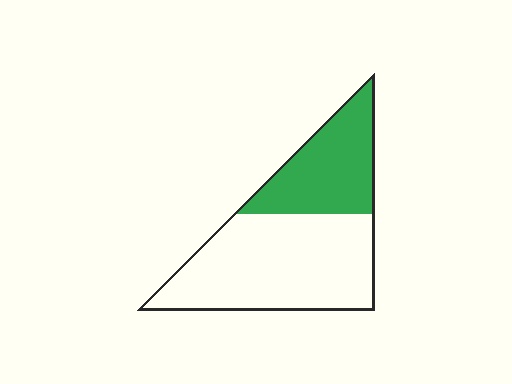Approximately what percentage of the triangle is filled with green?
Approximately 35%.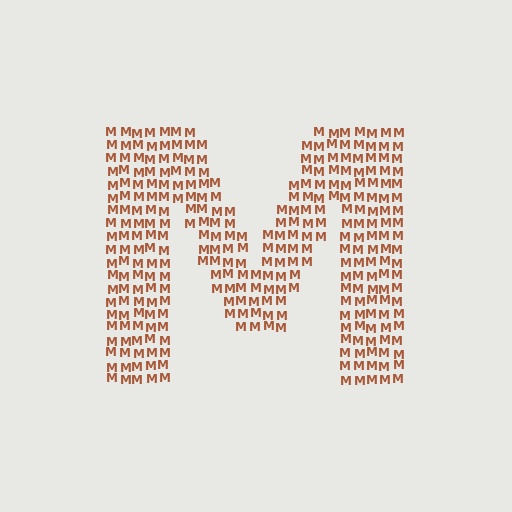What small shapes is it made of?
It is made of small letter M's.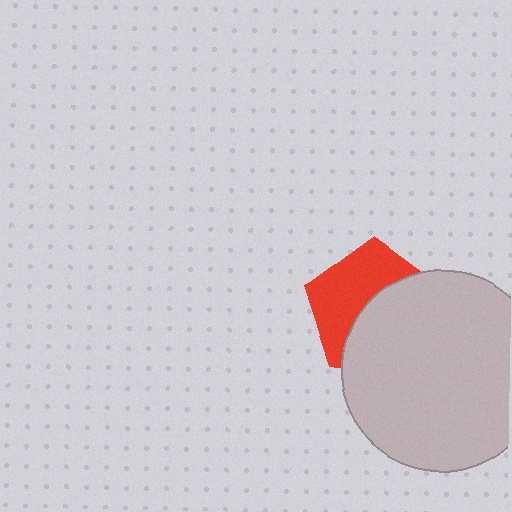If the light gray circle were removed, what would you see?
You would see the complete red pentagon.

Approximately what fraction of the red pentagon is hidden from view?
Roughly 52% of the red pentagon is hidden behind the light gray circle.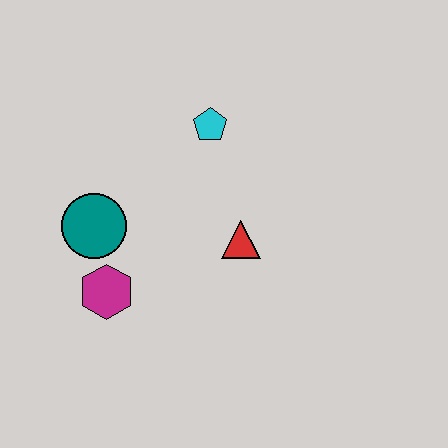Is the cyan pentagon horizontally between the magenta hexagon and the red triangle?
Yes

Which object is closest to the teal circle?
The magenta hexagon is closest to the teal circle.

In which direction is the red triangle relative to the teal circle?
The red triangle is to the right of the teal circle.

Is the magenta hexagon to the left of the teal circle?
No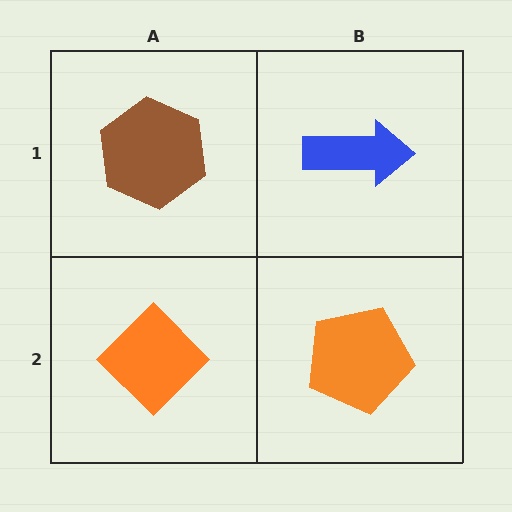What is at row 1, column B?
A blue arrow.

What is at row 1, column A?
A brown hexagon.